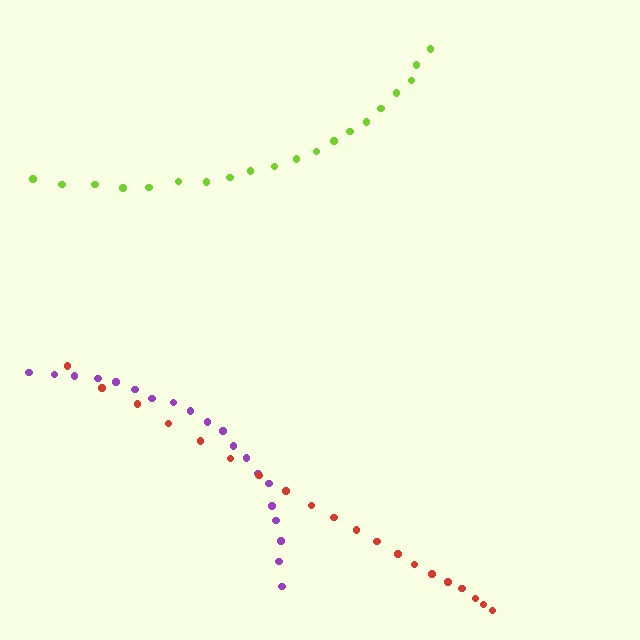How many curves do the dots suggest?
There are 3 distinct paths.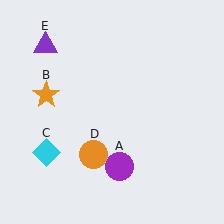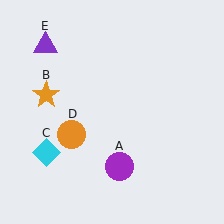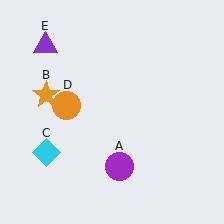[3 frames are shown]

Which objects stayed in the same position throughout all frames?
Purple circle (object A) and orange star (object B) and cyan diamond (object C) and purple triangle (object E) remained stationary.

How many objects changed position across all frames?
1 object changed position: orange circle (object D).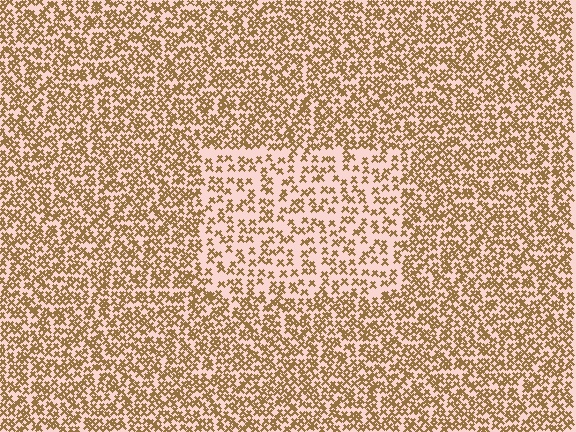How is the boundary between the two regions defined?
The boundary is defined by a change in element density (approximately 1.9x ratio). All elements are the same color, size, and shape.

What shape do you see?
I see a rectangle.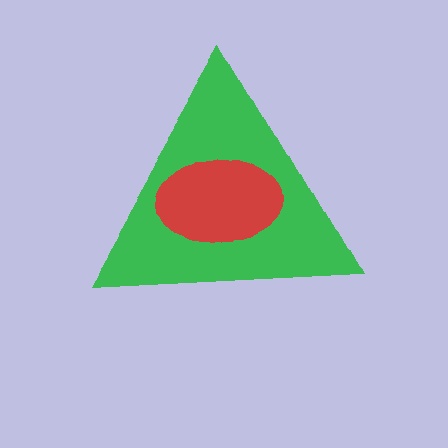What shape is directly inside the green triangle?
The red ellipse.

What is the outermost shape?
The green triangle.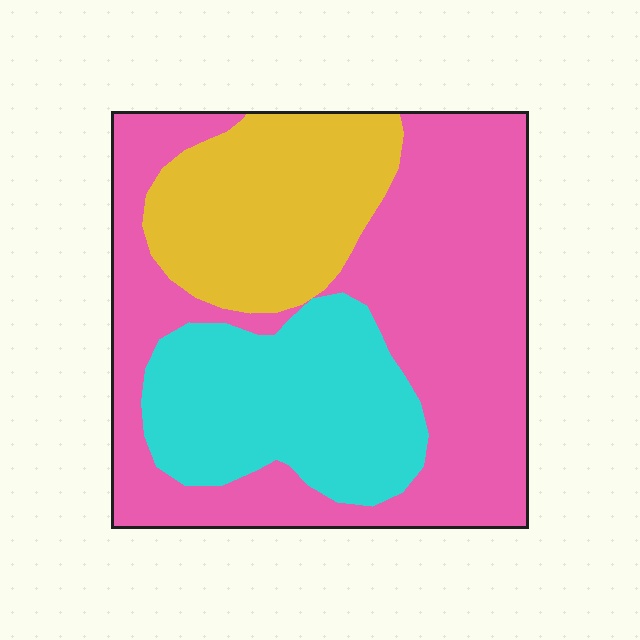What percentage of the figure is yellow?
Yellow covers around 20% of the figure.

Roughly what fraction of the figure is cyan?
Cyan takes up about one quarter (1/4) of the figure.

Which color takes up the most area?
Pink, at roughly 55%.